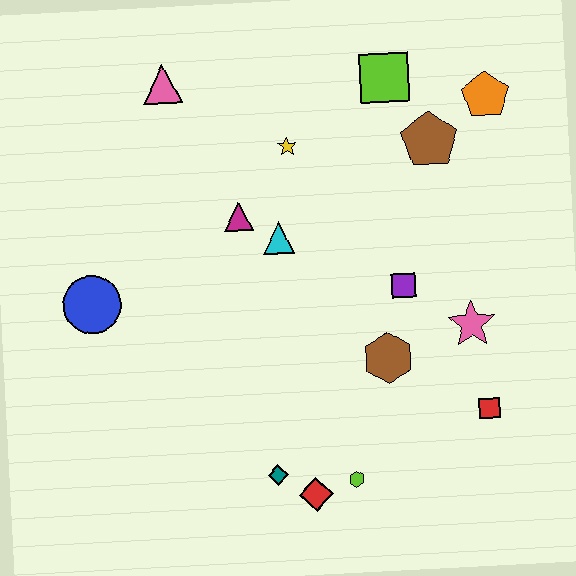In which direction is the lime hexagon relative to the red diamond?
The lime hexagon is to the right of the red diamond.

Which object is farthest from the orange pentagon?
The blue circle is farthest from the orange pentagon.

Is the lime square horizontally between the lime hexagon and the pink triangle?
No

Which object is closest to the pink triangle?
The yellow star is closest to the pink triangle.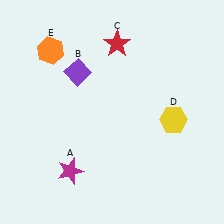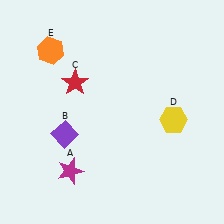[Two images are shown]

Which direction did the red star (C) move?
The red star (C) moved left.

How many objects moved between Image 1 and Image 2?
2 objects moved between the two images.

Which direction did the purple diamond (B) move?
The purple diamond (B) moved down.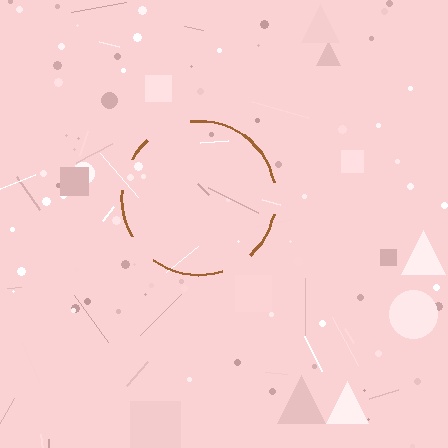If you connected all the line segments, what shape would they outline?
They would outline a circle.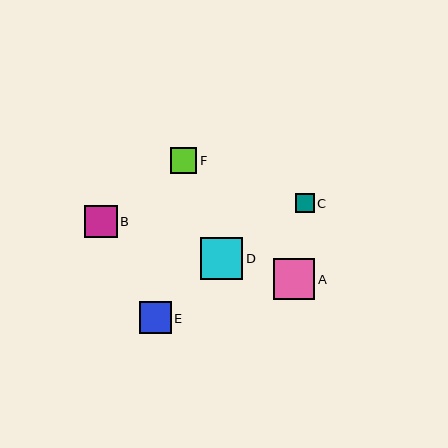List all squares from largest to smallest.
From largest to smallest: D, A, B, E, F, C.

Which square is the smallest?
Square C is the smallest with a size of approximately 19 pixels.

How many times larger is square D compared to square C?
Square D is approximately 2.2 times the size of square C.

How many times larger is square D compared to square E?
Square D is approximately 1.3 times the size of square E.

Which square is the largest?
Square D is the largest with a size of approximately 42 pixels.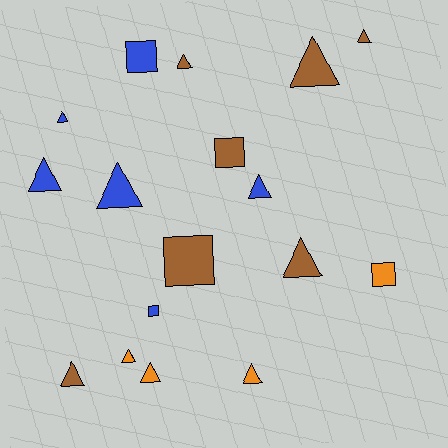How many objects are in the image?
There are 17 objects.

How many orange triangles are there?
There are 3 orange triangles.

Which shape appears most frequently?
Triangle, with 12 objects.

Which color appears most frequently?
Brown, with 7 objects.